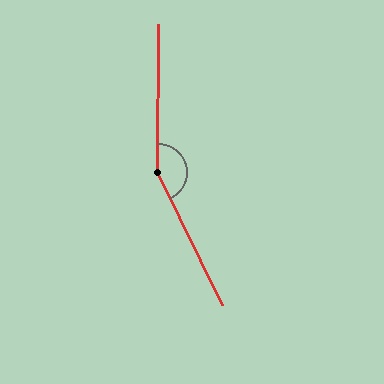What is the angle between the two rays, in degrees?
Approximately 154 degrees.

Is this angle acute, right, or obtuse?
It is obtuse.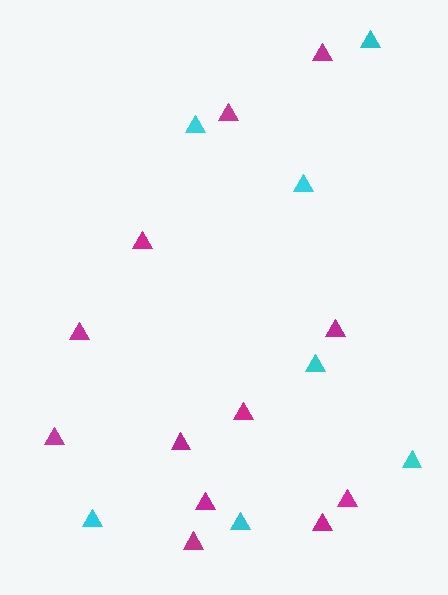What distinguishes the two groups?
There are 2 groups: one group of magenta triangles (12) and one group of cyan triangles (7).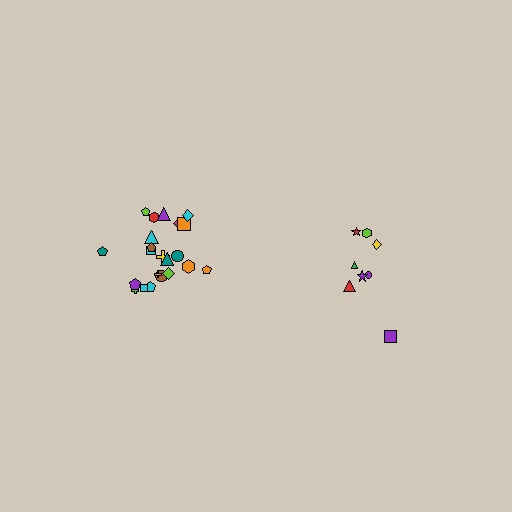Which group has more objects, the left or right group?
The left group.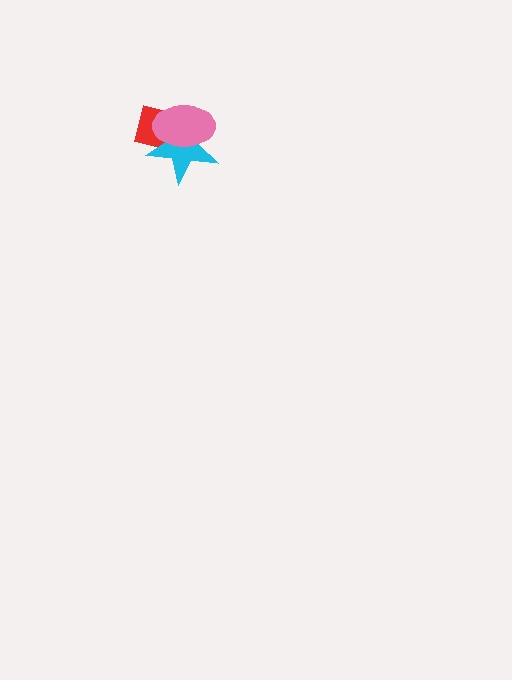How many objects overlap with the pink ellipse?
2 objects overlap with the pink ellipse.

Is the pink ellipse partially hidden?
No, no other shape covers it.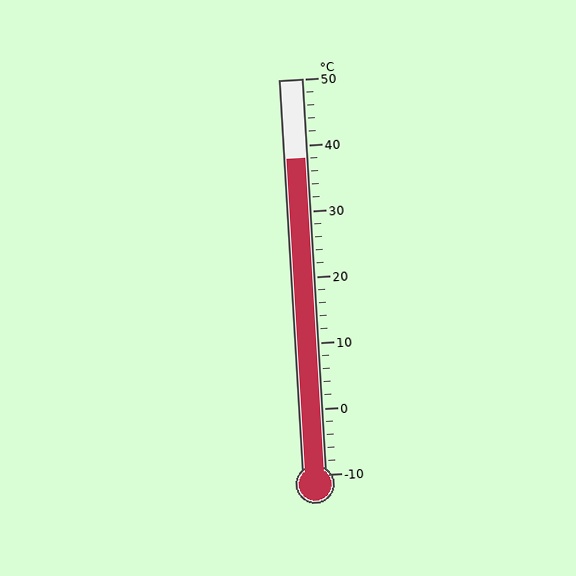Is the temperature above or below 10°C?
The temperature is above 10°C.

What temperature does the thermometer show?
The thermometer shows approximately 38°C.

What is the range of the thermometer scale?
The thermometer scale ranges from -10°C to 50°C.